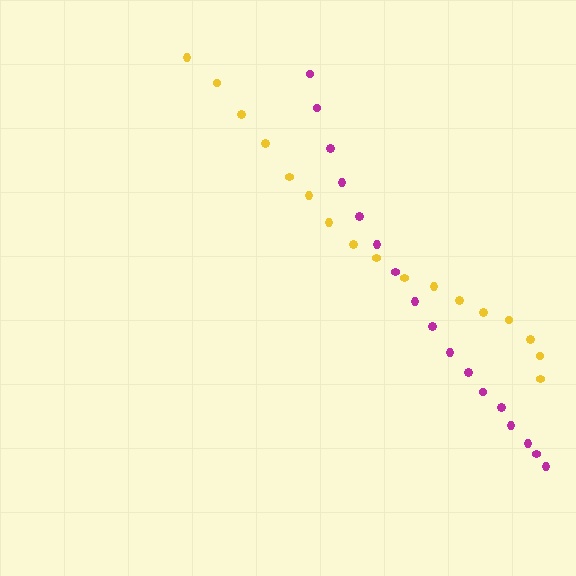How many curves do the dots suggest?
There are 2 distinct paths.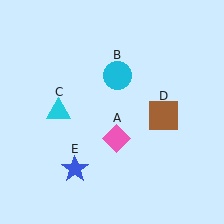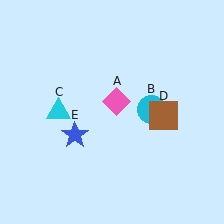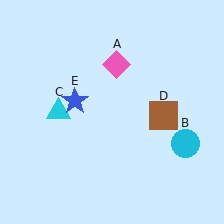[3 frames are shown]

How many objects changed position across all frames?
3 objects changed position: pink diamond (object A), cyan circle (object B), blue star (object E).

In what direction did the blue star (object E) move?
The blue star (object E) moved up.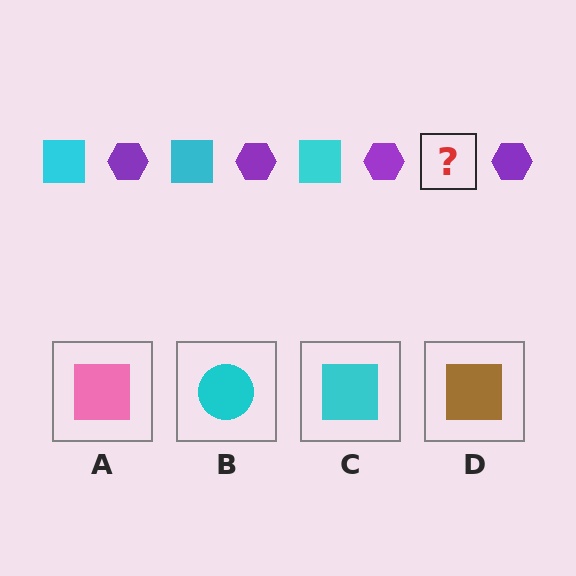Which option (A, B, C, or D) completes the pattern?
C.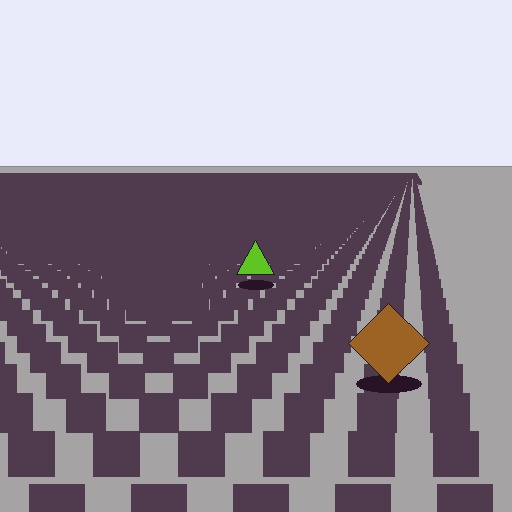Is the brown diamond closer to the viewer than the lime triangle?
Yes. The brown diamond is closer — you can tell from the texture gradient: the ground texture is coarser near it.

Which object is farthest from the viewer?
The lime triangle is farthest from the viewer. It appears smaller and the ground texture around it is denser.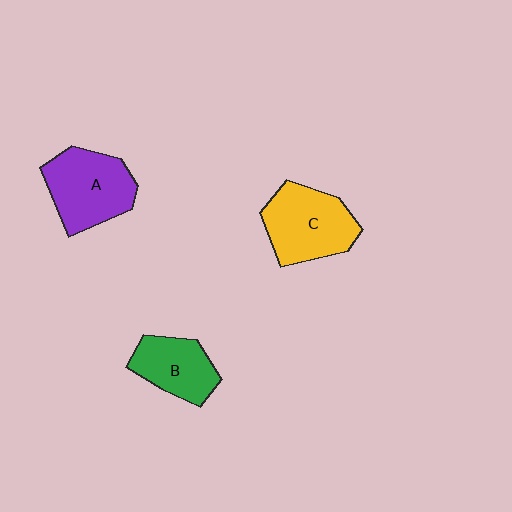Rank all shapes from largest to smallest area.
From largest to smallest: C (yellow), A (purple), B (green).